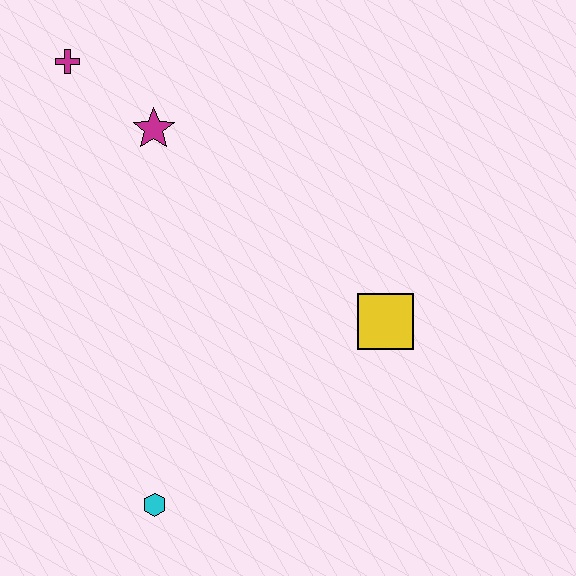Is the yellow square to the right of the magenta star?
Yes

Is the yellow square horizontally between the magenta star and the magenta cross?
No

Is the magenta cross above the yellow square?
Yes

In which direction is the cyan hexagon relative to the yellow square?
The cyan hexagon is to the left of the yellow square.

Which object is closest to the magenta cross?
The magenta star is closest to the magenta cross.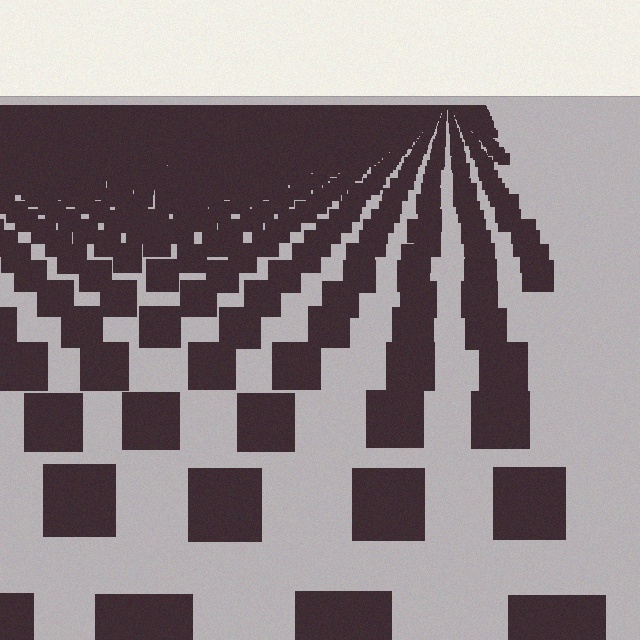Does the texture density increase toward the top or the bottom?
Density increases toward the top.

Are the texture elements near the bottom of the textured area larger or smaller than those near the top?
Larger. Near the bottom, elements are closer to the viewer and appear at a bigger on-screen size.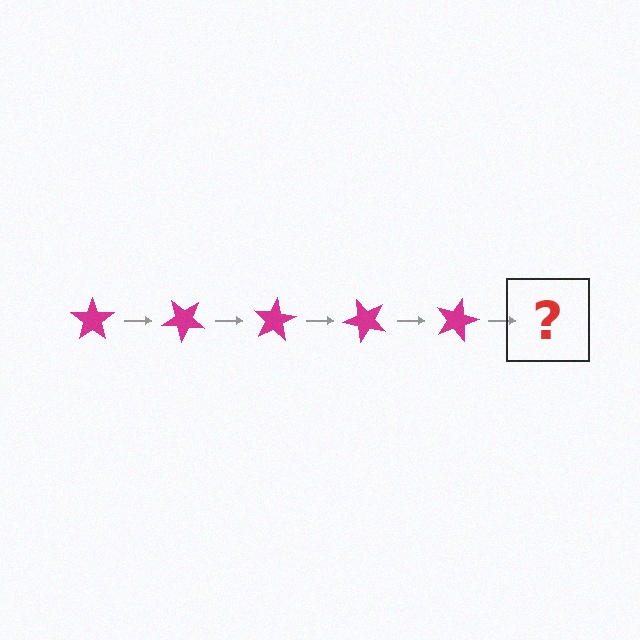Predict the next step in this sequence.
The next step is a magenta star rotated 200 degrees.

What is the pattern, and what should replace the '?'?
The pattern is that the star rotates 40 degrees each step. The '?' should be a magenta star rotated 200 degrees.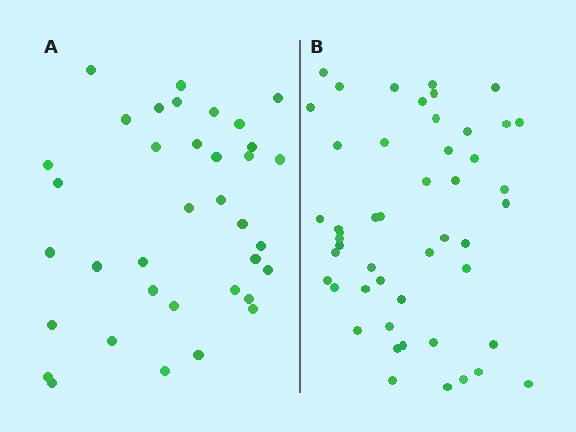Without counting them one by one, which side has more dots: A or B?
Region B (the right region) has more dots.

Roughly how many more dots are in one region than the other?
Region B has approximately 15 more dots than region A.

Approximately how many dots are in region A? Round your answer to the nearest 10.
About 40 dots. (The exact count is 36, which rounds to 40.)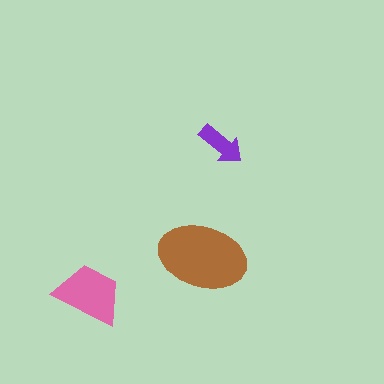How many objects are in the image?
There are 3 objects in the image.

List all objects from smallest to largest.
The purple arrow, the pink trapezoid, the brown ellipse.